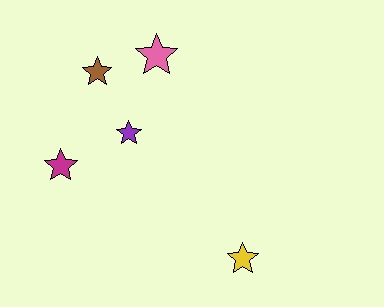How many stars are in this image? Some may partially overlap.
There are 5 stars.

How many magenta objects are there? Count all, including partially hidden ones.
There is 1 magenta object.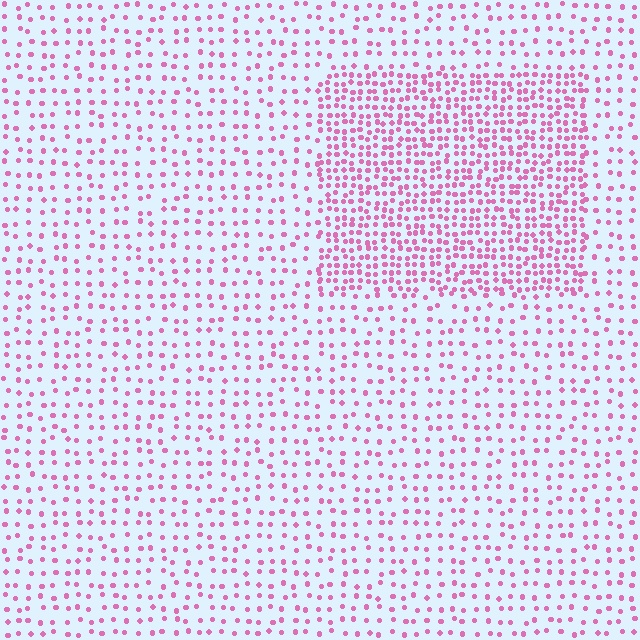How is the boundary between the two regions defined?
The boundary is defined by a change in element density (approximately 2.3x ratio). All elements are the same color, size, and shape.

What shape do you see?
I see a rectangle.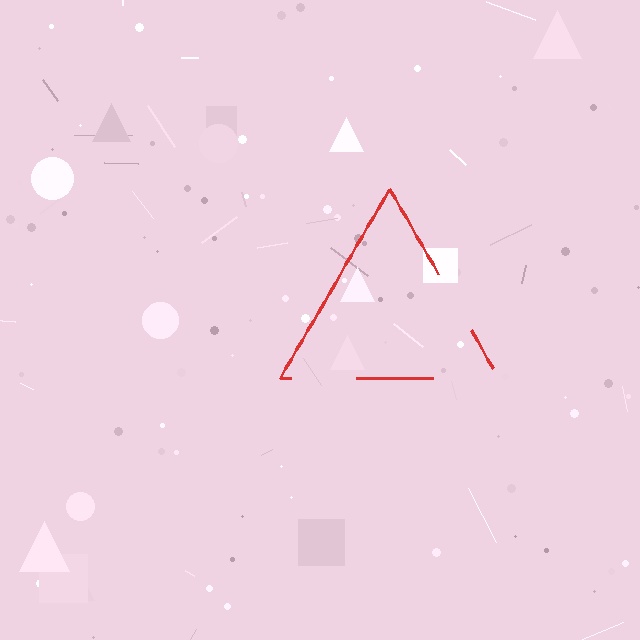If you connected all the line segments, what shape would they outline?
They would outline a triangle.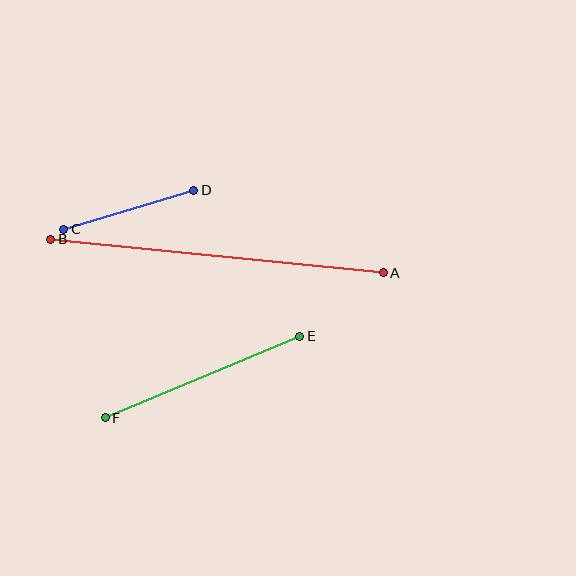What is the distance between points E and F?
The distance is approximately 211 pixels.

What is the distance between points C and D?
The distance is approximately 136 pixels.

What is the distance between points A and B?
The distance is approximately 334 pixels.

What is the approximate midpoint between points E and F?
The midpoint is at approximately (203, 377) pixels.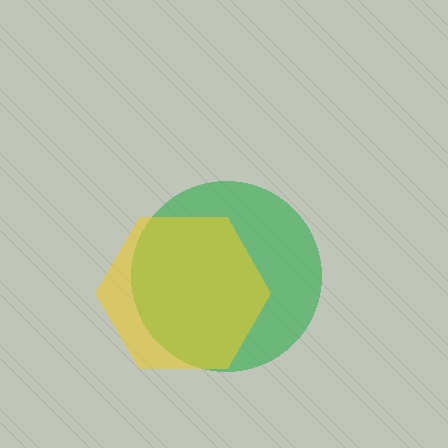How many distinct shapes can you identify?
There are 2 distinct shapes: a green circle, a yellow hexagon.